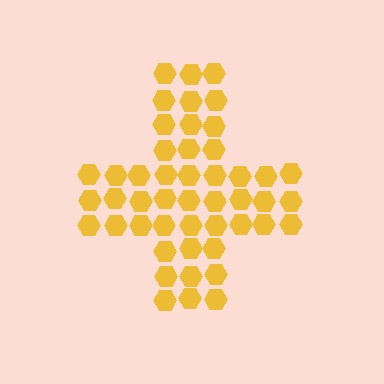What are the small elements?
The small elements are hexagons.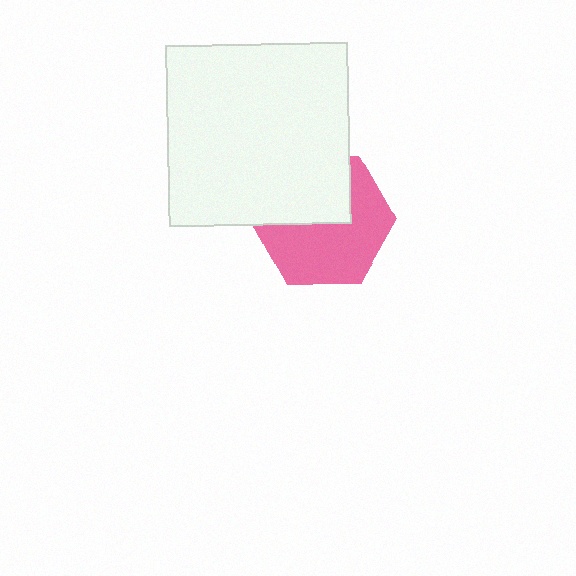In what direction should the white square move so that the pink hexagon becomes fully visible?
The white square should move up. That is the shortest direction to clear the overlap and leave the pink hexagon fully visible.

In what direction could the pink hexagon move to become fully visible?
The pink hexagon could move down. That would shift it out from behind the white square entirely.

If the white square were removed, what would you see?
You would see the complete pink hexagon.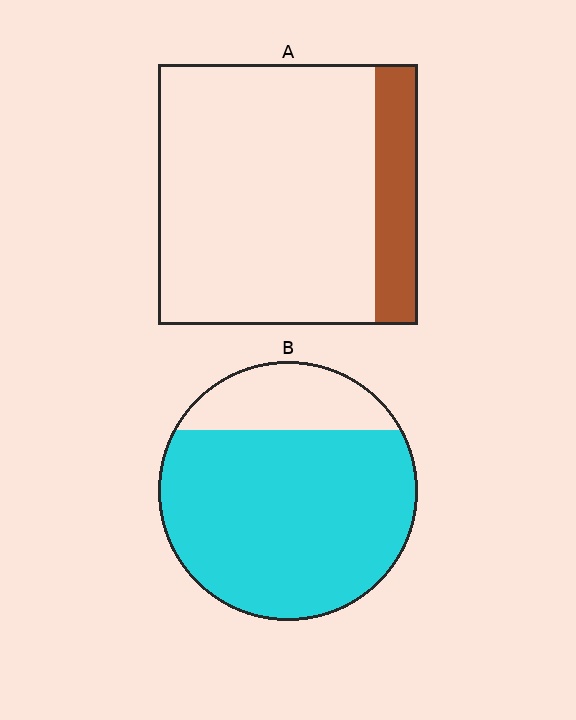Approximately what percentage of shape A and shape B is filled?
A is approximately 15% and B is approximately 80%.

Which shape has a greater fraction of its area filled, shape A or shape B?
Shape B.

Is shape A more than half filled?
No.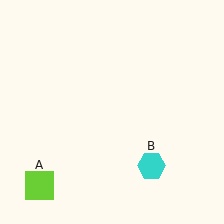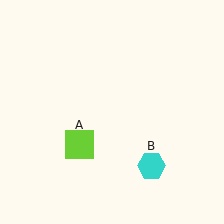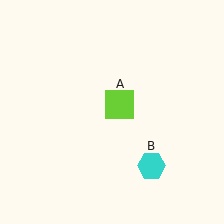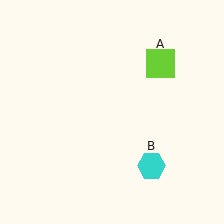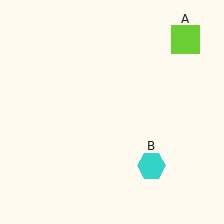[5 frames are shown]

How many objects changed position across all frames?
1 object changed position: lime square (object A).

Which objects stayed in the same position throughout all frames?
Cyan hexagon (object B) remained stationary.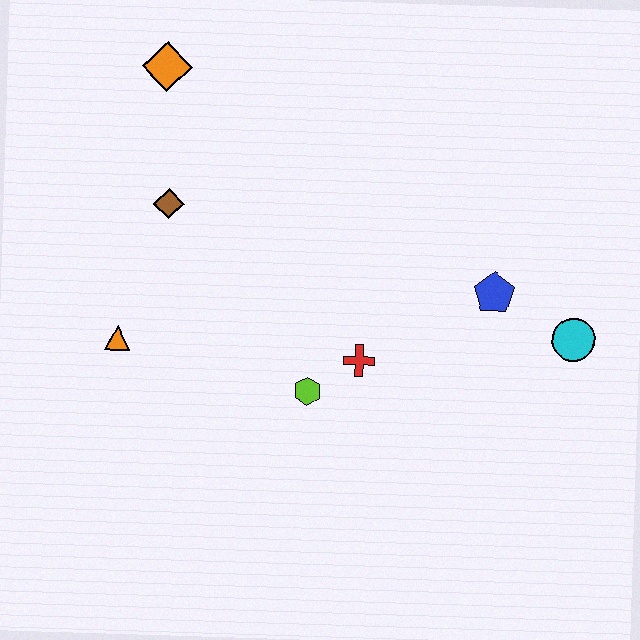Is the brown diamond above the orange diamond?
No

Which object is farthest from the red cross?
The orange diamond is farthest from the red cross.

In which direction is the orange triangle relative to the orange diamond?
The orange triangle is below the orange diamond.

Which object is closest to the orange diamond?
The brown diamond is closest to the orange diamond.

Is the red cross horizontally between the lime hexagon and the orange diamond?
No